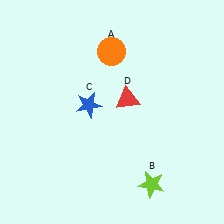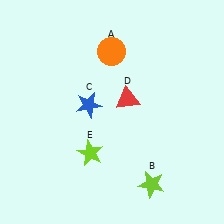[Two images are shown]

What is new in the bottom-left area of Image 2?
A lime star (E) was added in the bottom-left area of Image 2.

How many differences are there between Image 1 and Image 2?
There is 1 difference between the two images.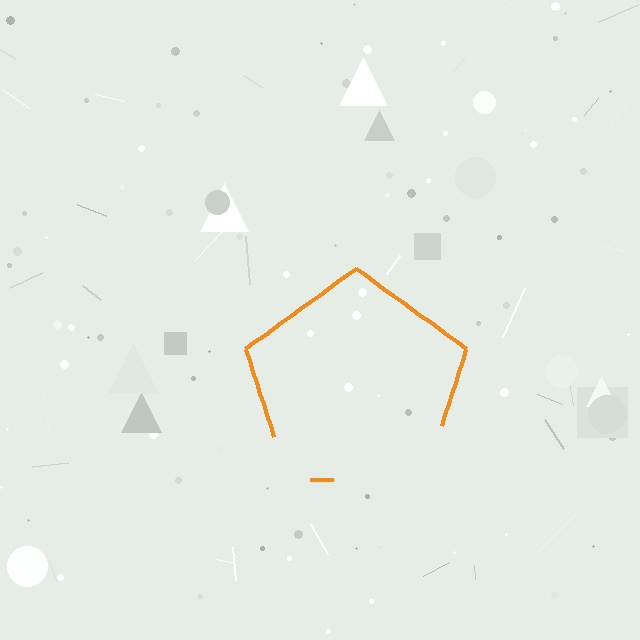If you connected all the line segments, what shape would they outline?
They would outline a pentagon.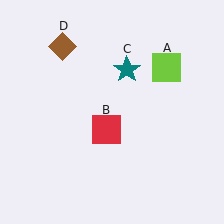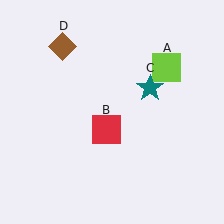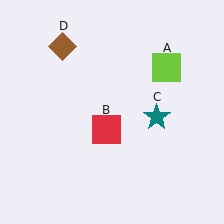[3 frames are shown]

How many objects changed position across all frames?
1 object changed position: teal star (object C).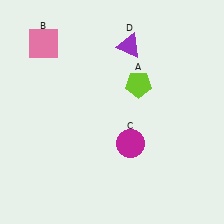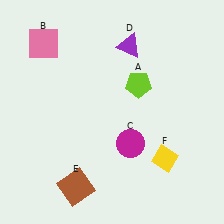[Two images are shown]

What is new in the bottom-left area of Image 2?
A brown square (E) was added in the bottom-left area of Image 2.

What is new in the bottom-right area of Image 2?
A yellow diamond (F) was added in the bottom-right area of Image 2.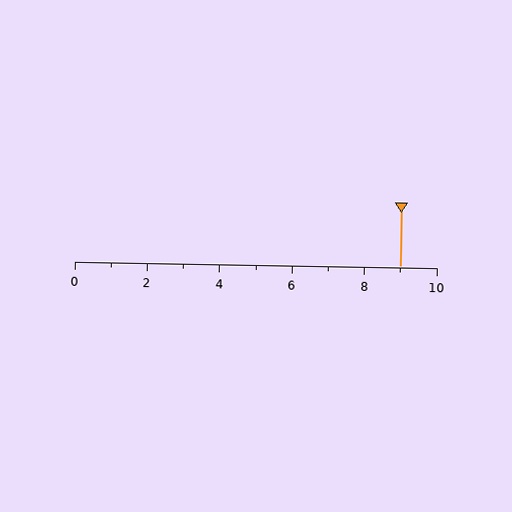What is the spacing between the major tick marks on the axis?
The major ticks are spaced 2 apart.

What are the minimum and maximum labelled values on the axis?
The axis runs from 0 to 10.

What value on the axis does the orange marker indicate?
The marker indicates approximately 9.